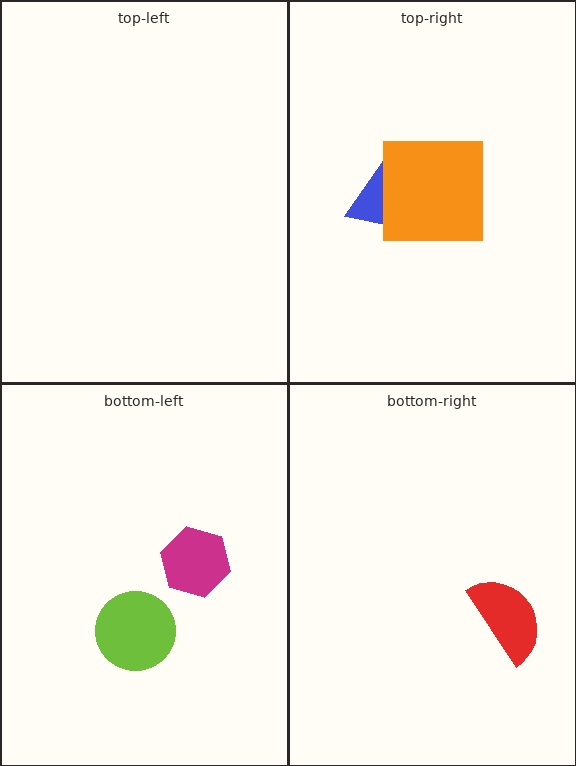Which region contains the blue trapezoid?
The top-right region.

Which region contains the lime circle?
The bottom-left region.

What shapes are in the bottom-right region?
The red semicircle.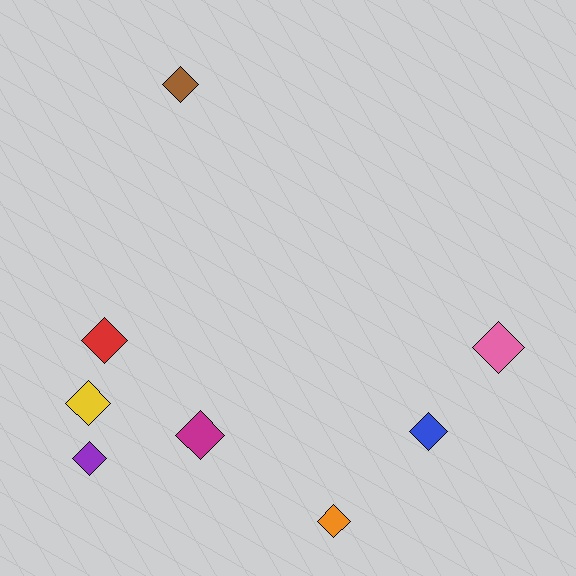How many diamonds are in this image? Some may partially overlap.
There are 8 diamonds.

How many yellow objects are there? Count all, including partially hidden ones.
There is 1 yellow object.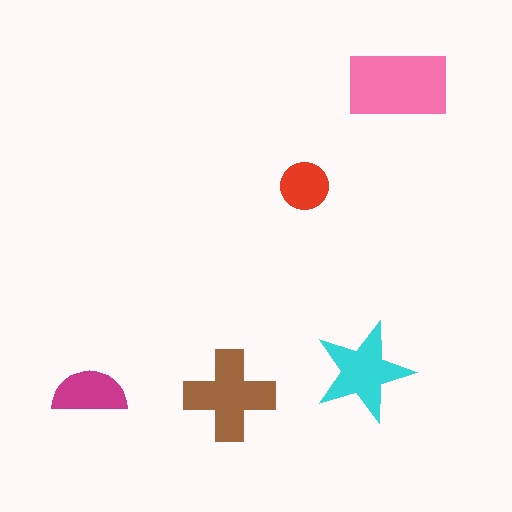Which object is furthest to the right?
The pink rectangle is rightmost.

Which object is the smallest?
The red circle.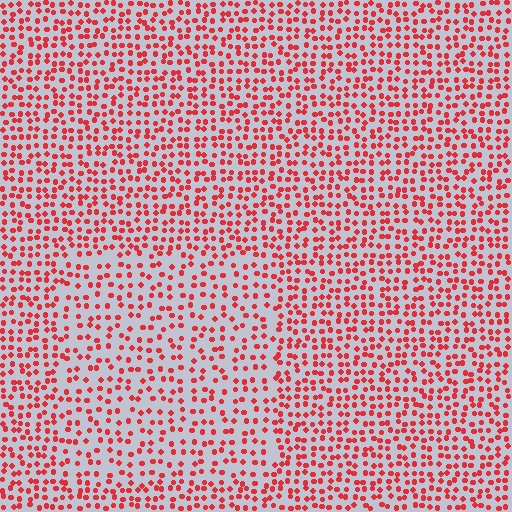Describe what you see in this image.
The image contains small red elements arranged at two different densities. A rectangle-shaped region is visible where the elements are less densely packed than the surrounding area.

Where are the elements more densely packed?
The elements are more densely packed outside the rectangle boundary.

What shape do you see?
I see a rectangle.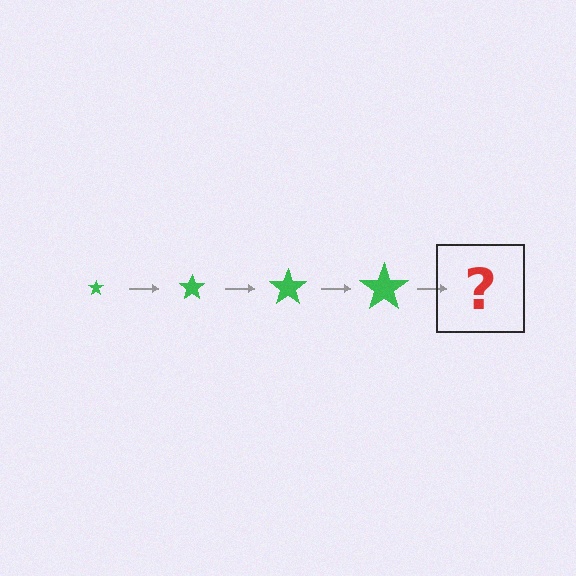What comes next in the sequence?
The next element should be a green star, larger than the previous one.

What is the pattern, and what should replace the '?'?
The pattern is that the star gets progressively larger each step. The '?' should be a green star, larger than the previous one.